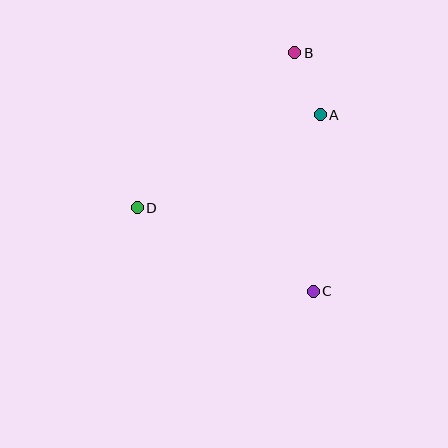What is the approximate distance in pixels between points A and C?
The distance between A and C is approximately 177 pixels.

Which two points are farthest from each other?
Points B and C are farthest from each other.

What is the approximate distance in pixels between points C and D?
The distance between C and D is approximately 195 pixels.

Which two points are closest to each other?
Points A and B are closest to each other.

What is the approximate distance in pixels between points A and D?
The distance between A and D is approximately 206 pixels.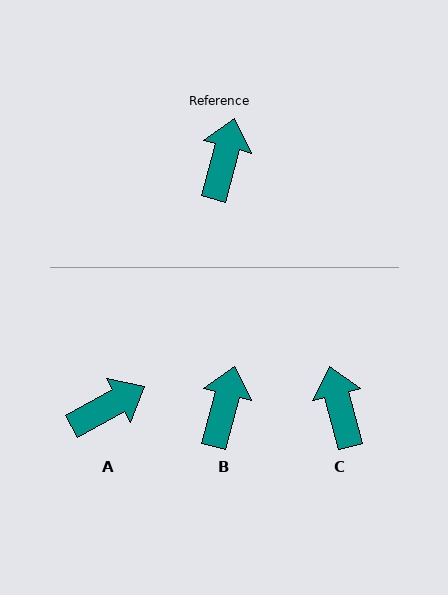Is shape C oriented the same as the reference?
No, it is off by about 29 degrees.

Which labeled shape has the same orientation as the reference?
B.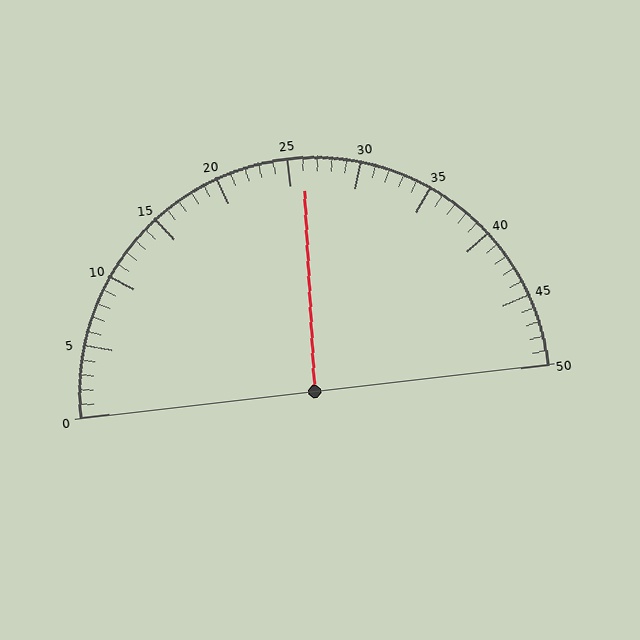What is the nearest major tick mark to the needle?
The nearest major tick mark is 25.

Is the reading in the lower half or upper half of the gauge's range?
The reading is in the upper half of the range (0 to 50).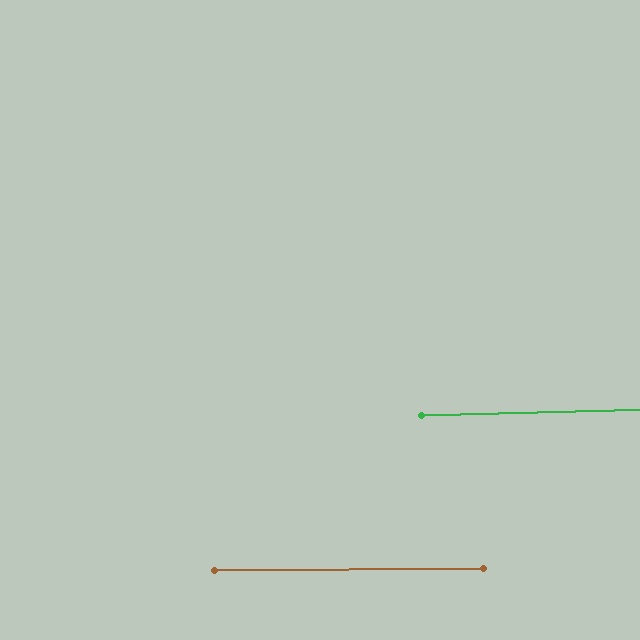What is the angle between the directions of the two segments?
Approximately 1 degree.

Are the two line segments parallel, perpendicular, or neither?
Parallel — their directions differ by only 1.2°.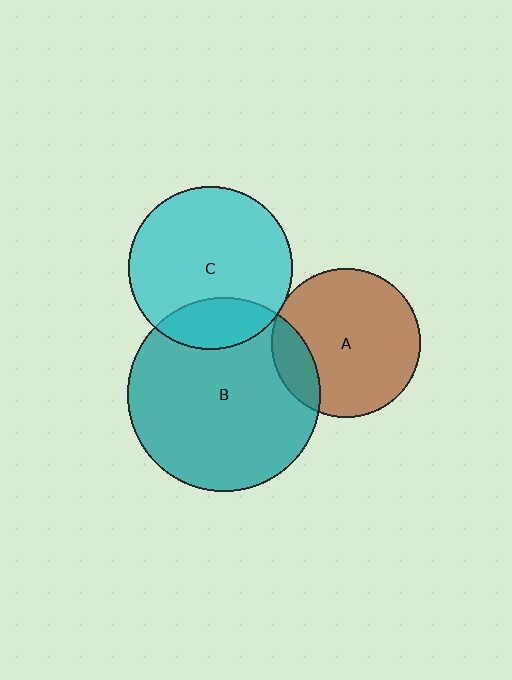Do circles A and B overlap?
Yes.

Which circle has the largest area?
Circle B (teal).